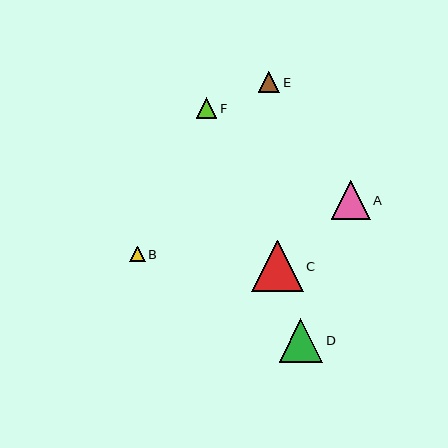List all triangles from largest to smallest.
From largest to smallest: C, D, A, E, F, B.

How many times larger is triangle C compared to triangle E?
Triangle C is approximately 2.4 times the size of triangle E.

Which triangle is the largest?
Triangle C is the largest with a size of approximately 51 pixels.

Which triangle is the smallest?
Triangle B is the smallest with a size of approximately 16 pixels.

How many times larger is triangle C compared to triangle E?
Triangle C is approximately 2.4 times the size of triangle E.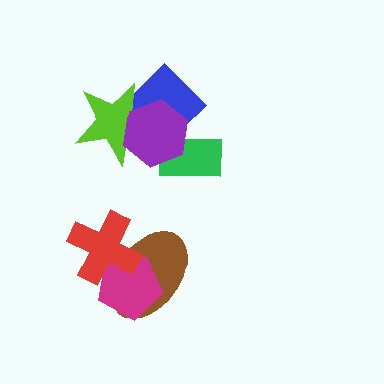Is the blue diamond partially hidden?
Yes, it is partially covered by another shape.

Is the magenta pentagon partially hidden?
Yes, it is partially covered by another shape.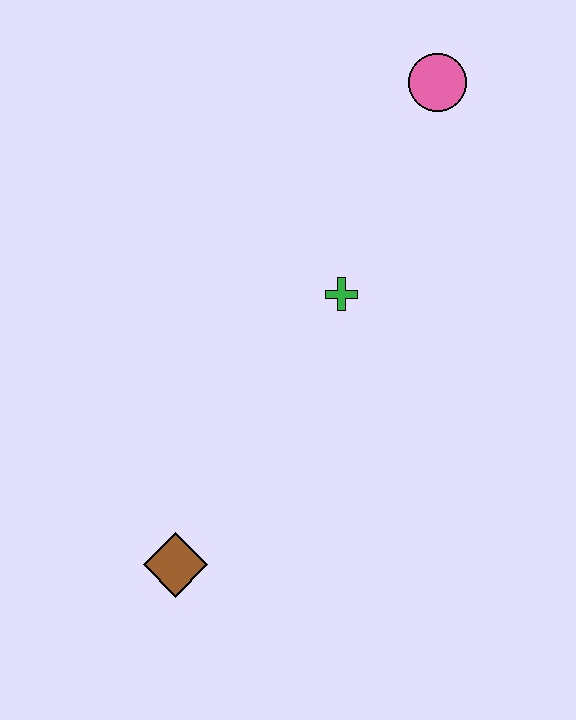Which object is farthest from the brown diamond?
The pink circle is farthest from the brown diamond.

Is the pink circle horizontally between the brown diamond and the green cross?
No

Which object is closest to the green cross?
The pink circle is closest to the green cross.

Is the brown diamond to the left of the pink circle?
Yes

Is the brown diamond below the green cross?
Yes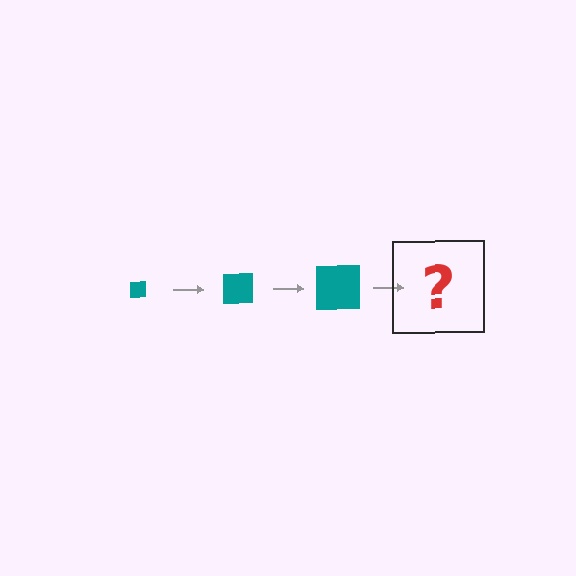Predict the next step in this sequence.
The next step is a teal square, larger than the previous one.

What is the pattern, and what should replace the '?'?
The pattern is that the square gets progressively larger each step. The '?' should be a teal square, larger than the previous one.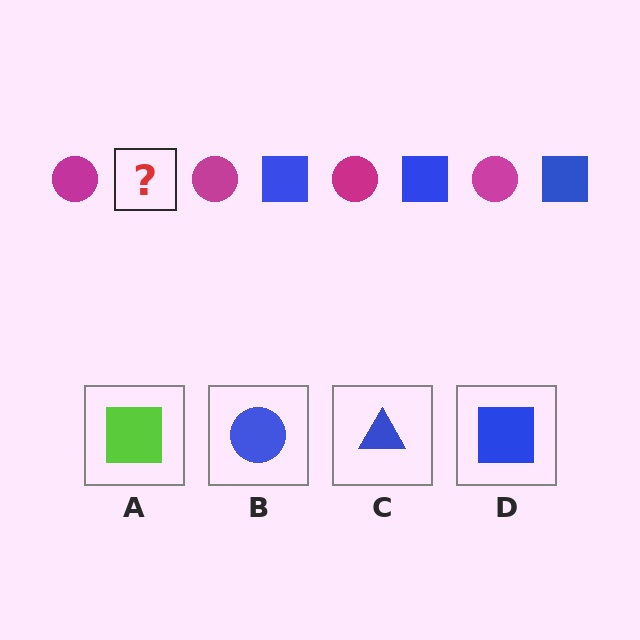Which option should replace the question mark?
Option D.